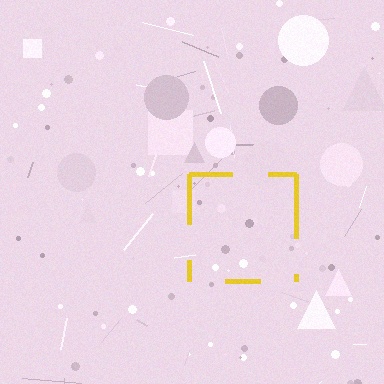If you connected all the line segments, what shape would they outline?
They would outline a square.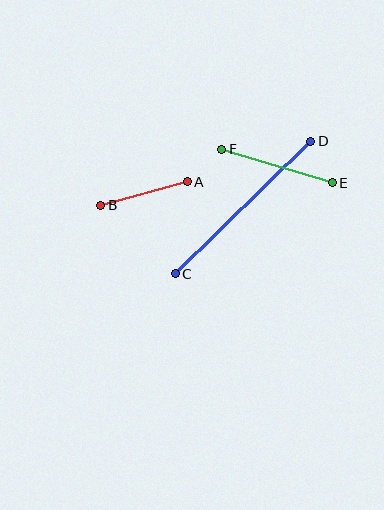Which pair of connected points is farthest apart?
Points C and D are farthest apart.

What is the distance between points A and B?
The distance is approximately 89 pixels.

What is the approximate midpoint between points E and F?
The midpoint is at approximately (277, 166) pixels.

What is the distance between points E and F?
The distance is approximately 115 pixels.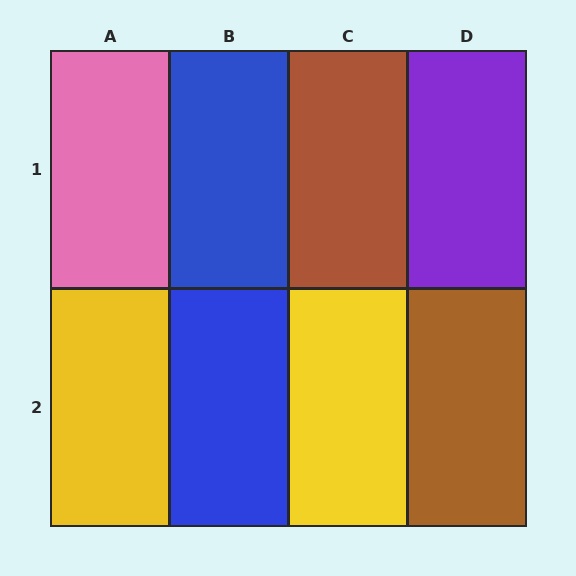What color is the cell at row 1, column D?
Purple.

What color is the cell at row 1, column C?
Brown.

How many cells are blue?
2 cells are blue.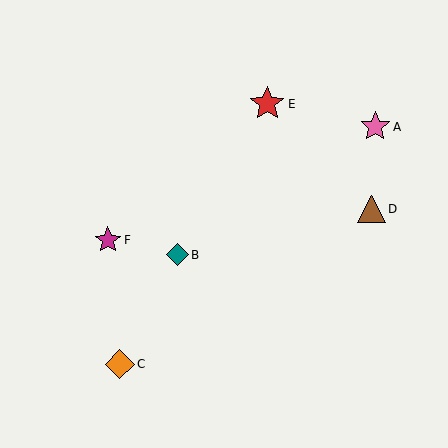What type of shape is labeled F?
Shape F is a magenta star.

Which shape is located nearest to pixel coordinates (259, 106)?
The red star (labeled E) at (267, 104) is nearest to that location.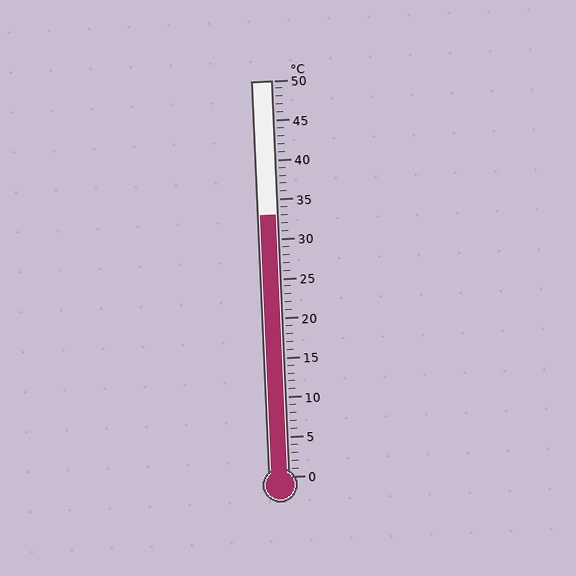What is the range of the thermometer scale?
The thermometer scale ranges from 0°C to 50°C.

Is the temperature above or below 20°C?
The temperature is above 20°C.